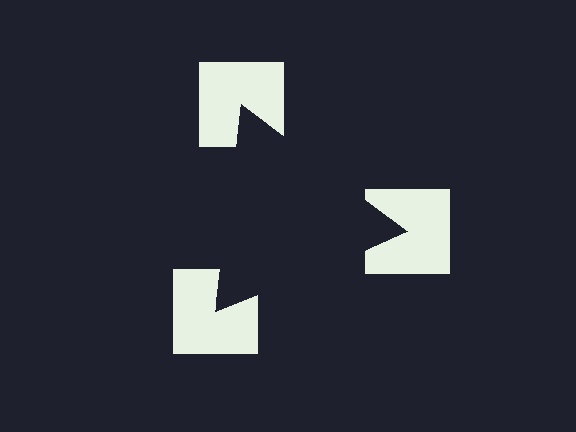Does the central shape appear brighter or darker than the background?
It typically appears slightly darker than the background, even though no actual brightness change is drawn.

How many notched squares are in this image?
There are 3 — one at each vertex of the illusory triangle.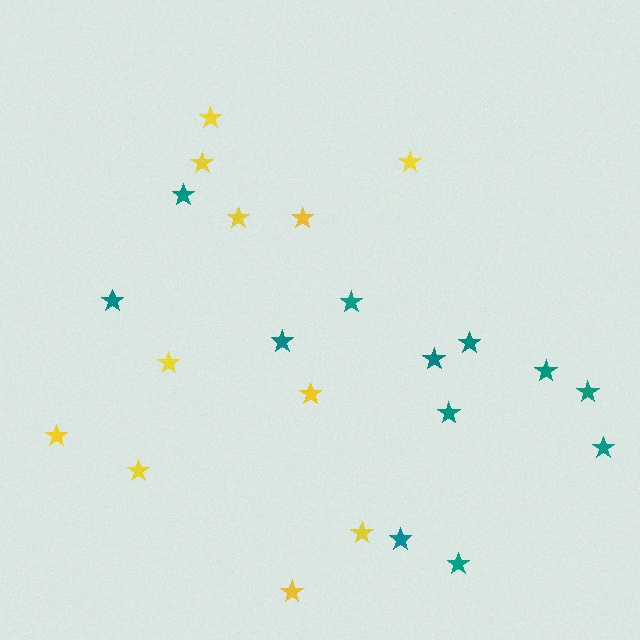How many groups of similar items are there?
There are 2 groups: one group of yellow stars (11) and one group of teal stars (12).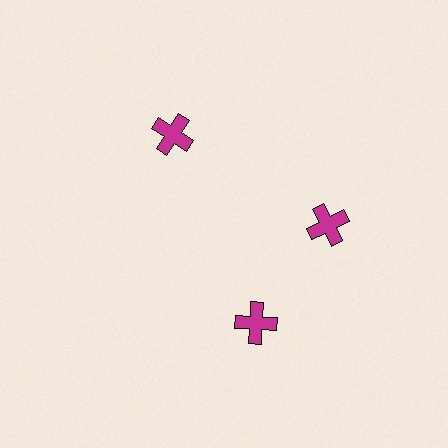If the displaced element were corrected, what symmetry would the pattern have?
It would have 3-fold rotational symmetry — the pattern would map onto itself every 120 degrees.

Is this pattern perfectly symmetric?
No. The 3 magenta crosses are arranged in a ring, but one element near the 7 o'clock position is rotated out of alignment along the ring, breaking the 3-fold rotational symmetry.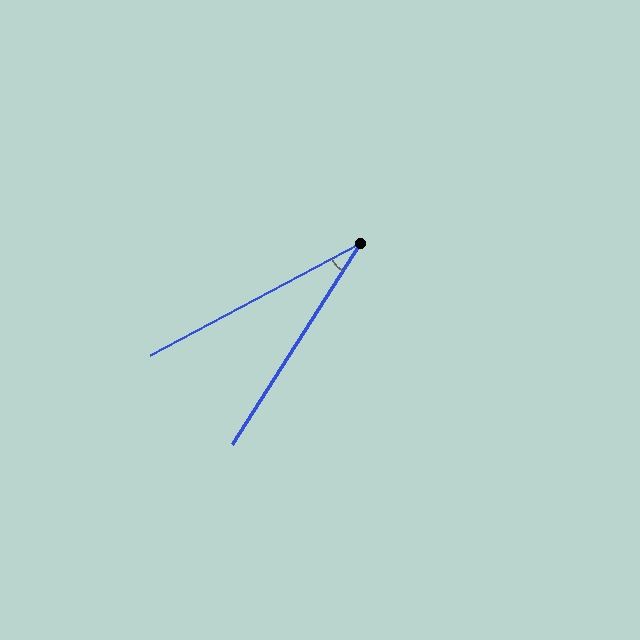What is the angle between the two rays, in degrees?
Approximately 29 degrees.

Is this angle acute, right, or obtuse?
It is acute.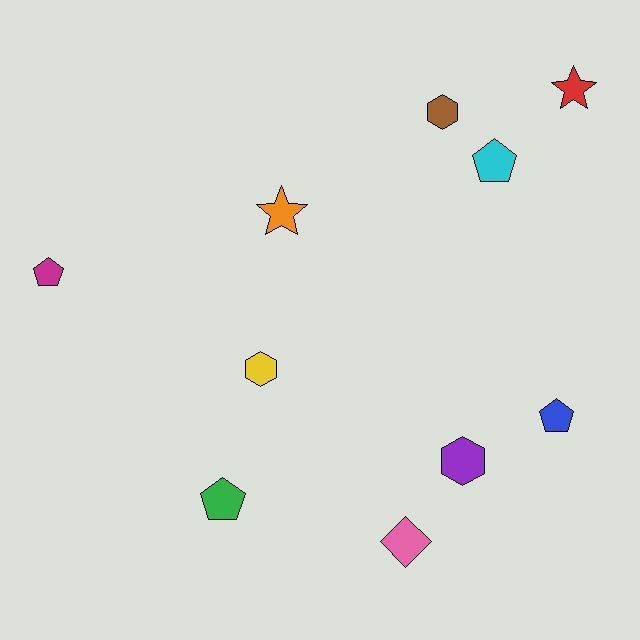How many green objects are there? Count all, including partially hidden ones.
There is 1 green object.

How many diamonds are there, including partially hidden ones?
There is 1 diamond.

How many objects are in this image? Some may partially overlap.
There are 10 objects.